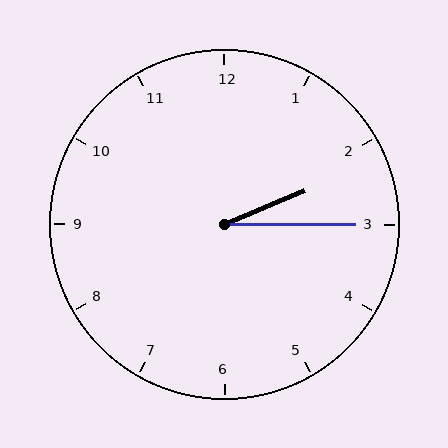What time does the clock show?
2:15.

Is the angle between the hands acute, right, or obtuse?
It is acute.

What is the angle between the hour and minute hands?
Approximately 22 degrees.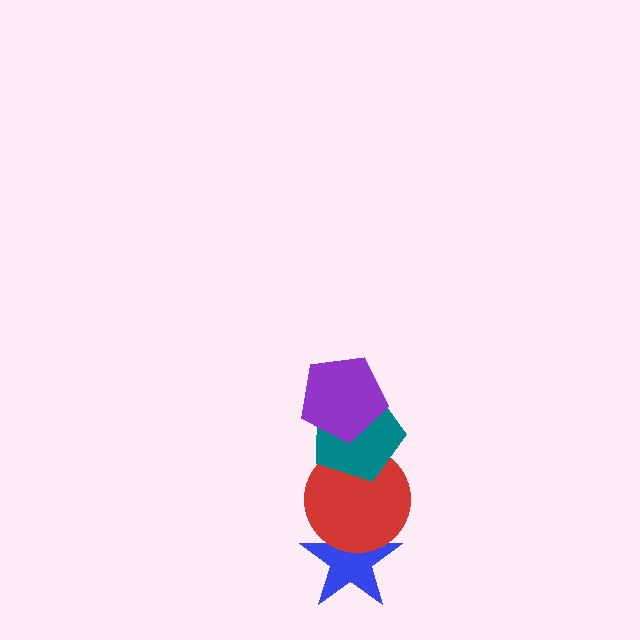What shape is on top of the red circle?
The teal pentagon is on top of the red circle.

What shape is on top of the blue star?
The red circle is on top of the blue star.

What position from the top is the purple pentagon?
The purple pentagon is 1st from the top.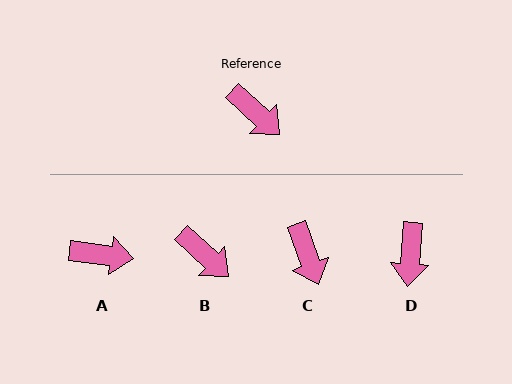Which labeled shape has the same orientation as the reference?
B.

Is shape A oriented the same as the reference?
No, it is off by about 36 degrees.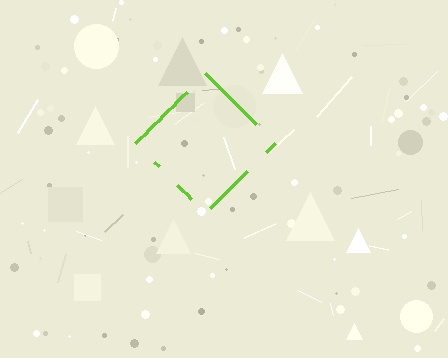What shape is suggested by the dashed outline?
The dashed outline suggests a diamond.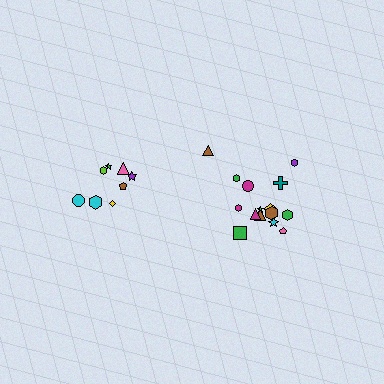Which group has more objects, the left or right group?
The right group.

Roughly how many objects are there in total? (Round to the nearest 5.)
Roughly 25 objects in total.